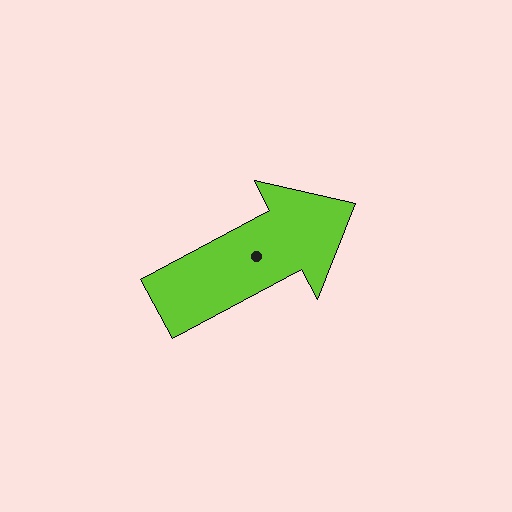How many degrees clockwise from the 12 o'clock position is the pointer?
Approximately 62 degrees.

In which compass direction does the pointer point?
Northeast.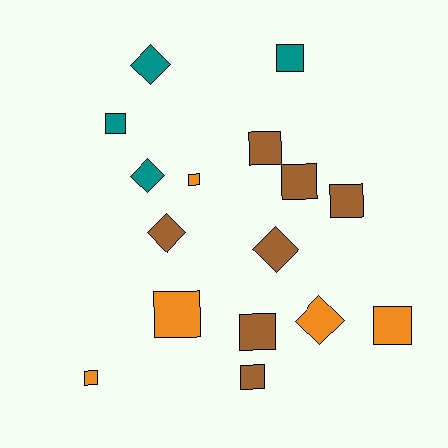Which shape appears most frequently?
Square, with 11 objects.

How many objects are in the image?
There are 16 objects.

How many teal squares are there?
There are 2 teal squares.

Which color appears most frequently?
Brown, with 7 objects.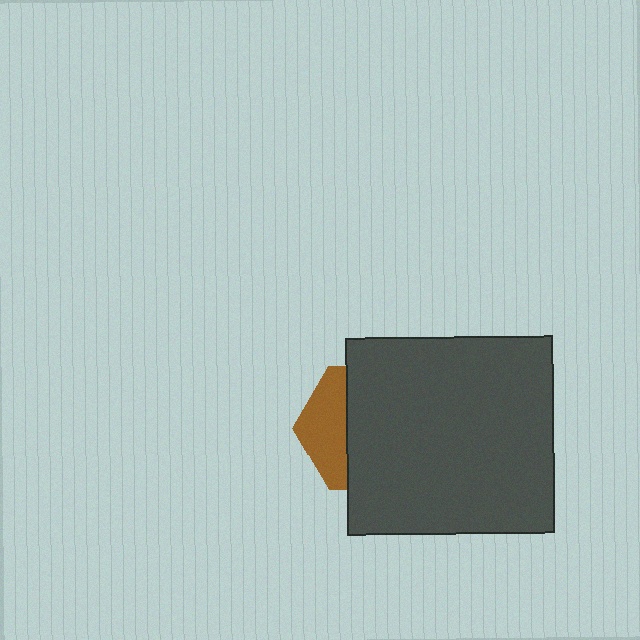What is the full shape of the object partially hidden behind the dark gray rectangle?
The partially hidden object is a brown hexagon.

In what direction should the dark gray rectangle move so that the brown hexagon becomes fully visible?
The dark gray rectangle should move right. That is the shortest direction to clear the overlap and leave the brown hexagon fully visible.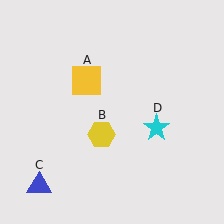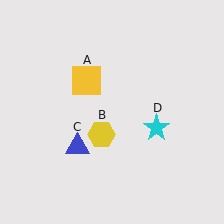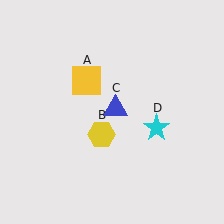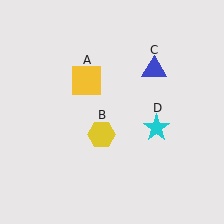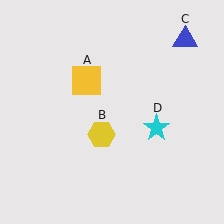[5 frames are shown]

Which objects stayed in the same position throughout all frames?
Yellow square (object A) and yellow hexagon (object B) and cyan star (object D) remained stationary.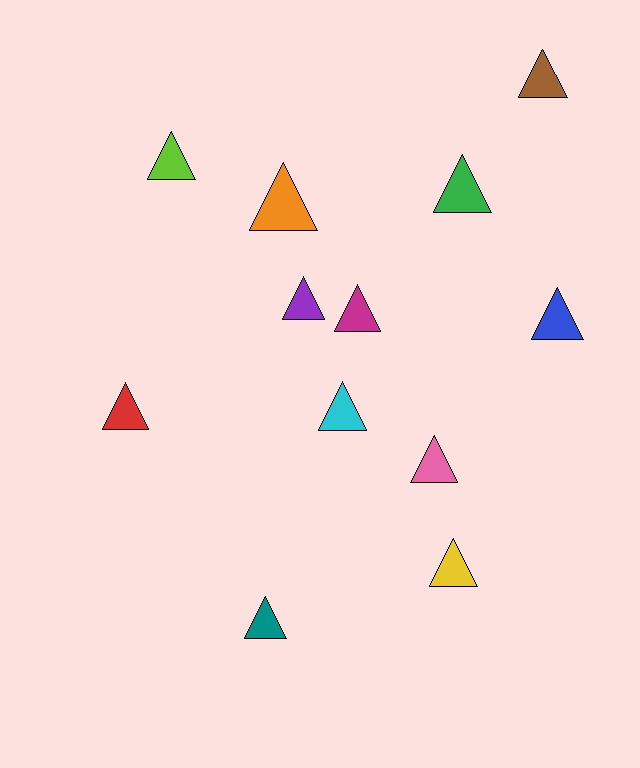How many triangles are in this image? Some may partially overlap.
There are 12 triangles.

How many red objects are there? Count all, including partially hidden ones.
There is 1 red object.